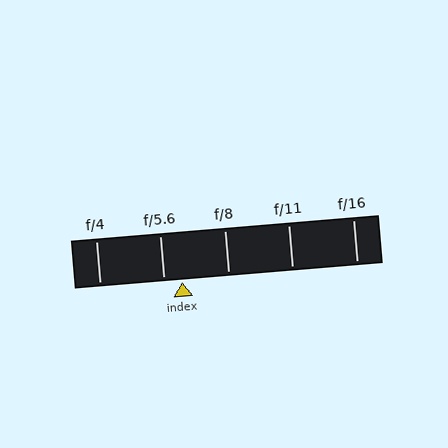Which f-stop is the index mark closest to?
The index mark is closest to f/5.6.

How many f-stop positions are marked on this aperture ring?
There are 5 f-stop positions marked.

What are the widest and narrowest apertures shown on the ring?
The widest aperture shown is f/4 and the narrowest is f/16.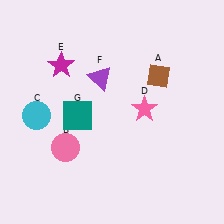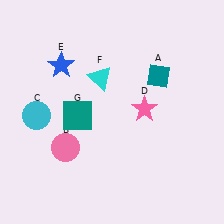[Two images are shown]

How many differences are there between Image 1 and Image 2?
There are 3 differences between the two images.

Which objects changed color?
A changed from brown to teal. E changed from magenta to blue. F changed from purple to cyan.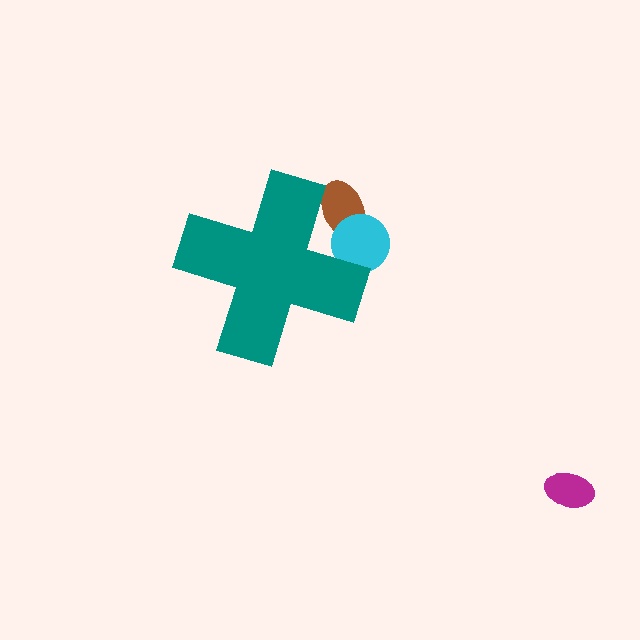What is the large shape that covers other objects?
A teal cross.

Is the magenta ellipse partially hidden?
No, the magenta ellipse is fully visible.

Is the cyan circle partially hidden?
Yes, the cyan circle is partially hidden behind the teal cross.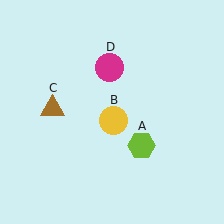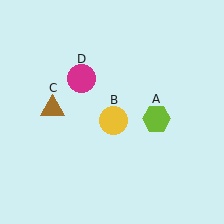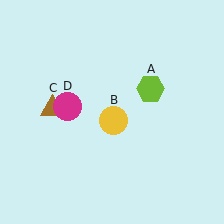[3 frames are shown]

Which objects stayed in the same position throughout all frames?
Yellow circle (object B) and brown triangle (object C) remained stationary.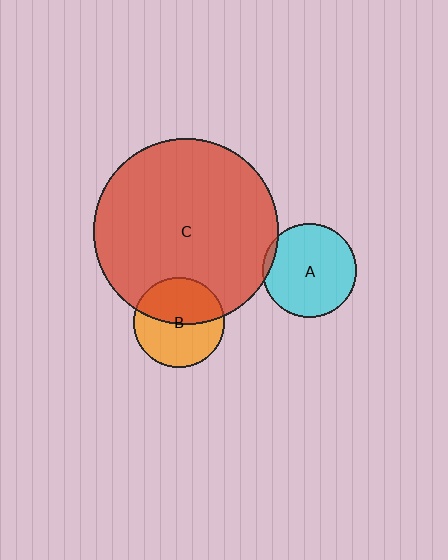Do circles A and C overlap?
Yes.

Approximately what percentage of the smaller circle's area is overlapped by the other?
Approximately 5%.